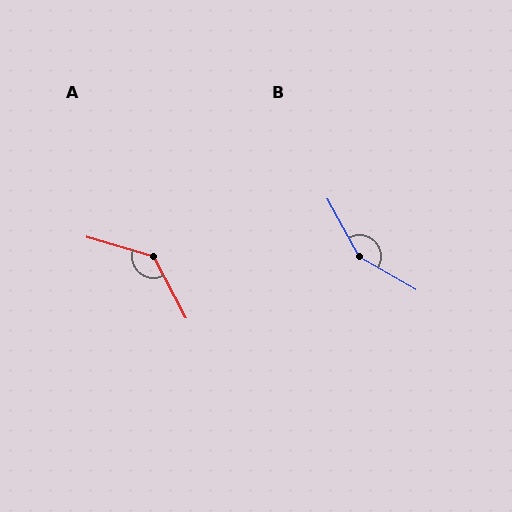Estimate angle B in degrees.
Approximately 148 degrees.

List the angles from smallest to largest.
A (135°), B (148°).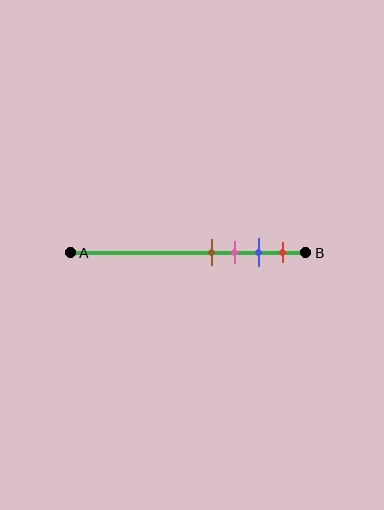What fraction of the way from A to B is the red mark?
The red mark is approximately 90% (0.9) of the way from A to B.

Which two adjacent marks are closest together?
The brown and pink marks are the closest adjacent pair.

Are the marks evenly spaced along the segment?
Yes, the marks are approximately evenly spaced.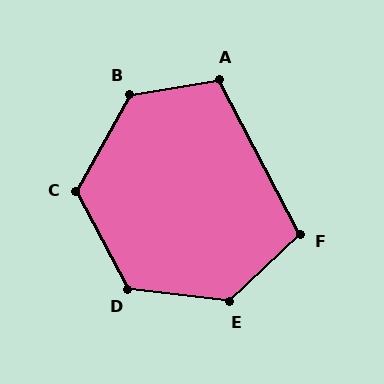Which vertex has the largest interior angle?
E, at approximately 129 degrees.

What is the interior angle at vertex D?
Approximately 125 degrees (obtuse).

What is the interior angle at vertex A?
Approximately 108 degrees (obtuse).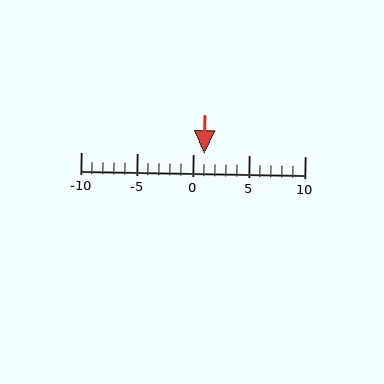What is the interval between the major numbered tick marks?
The major tick marks are spaced 5 units apart.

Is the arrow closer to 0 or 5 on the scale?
The arrow is closer to 0.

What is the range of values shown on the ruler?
The ruler shows values from -10 to 10.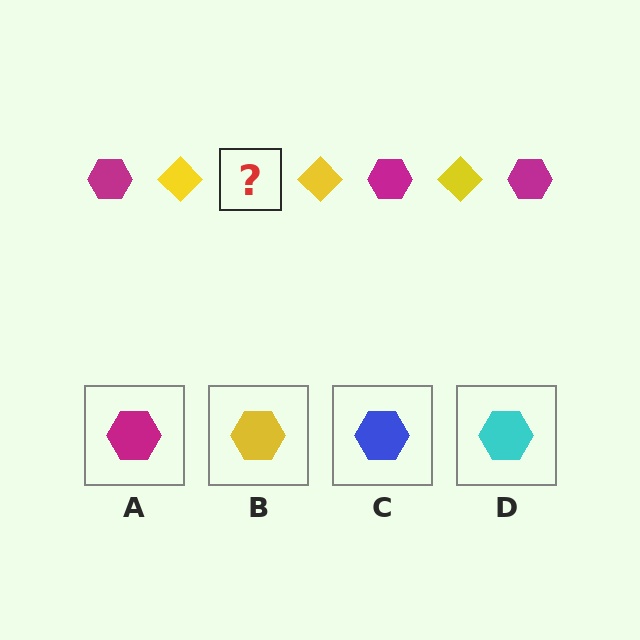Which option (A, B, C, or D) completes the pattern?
A.